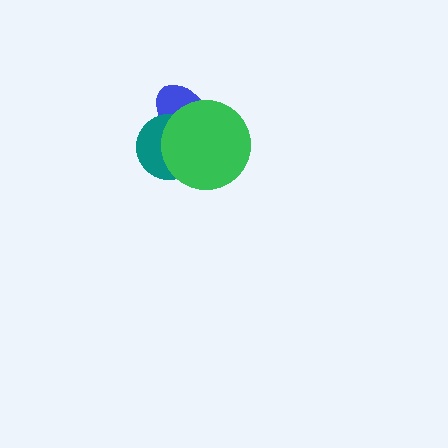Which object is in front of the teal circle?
The green circle is in front of the teal circle.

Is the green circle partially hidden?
No, no other shape covers it.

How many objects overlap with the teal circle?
2 objects overlap with the teal circle.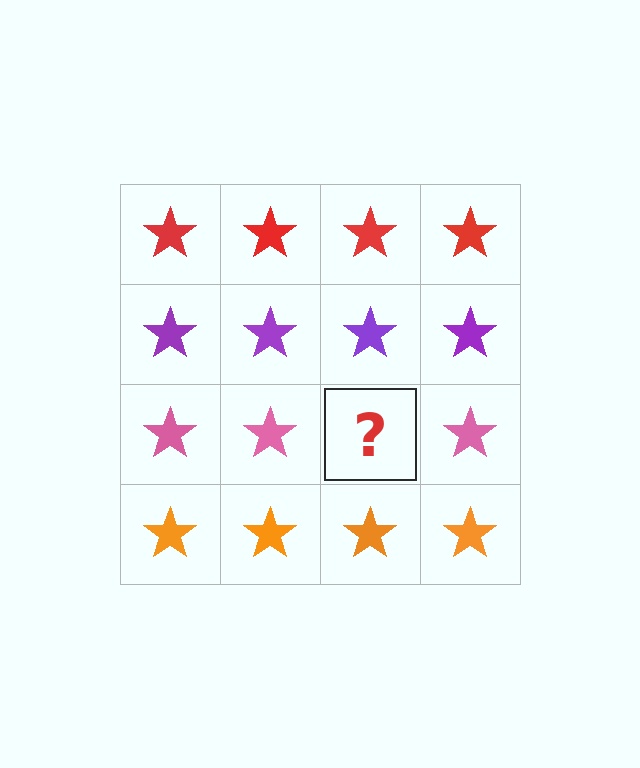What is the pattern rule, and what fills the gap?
The rule is that each row has a consistent color. The gap should be filled with a pink star.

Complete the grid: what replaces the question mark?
The question mark should be replaced with a pink star.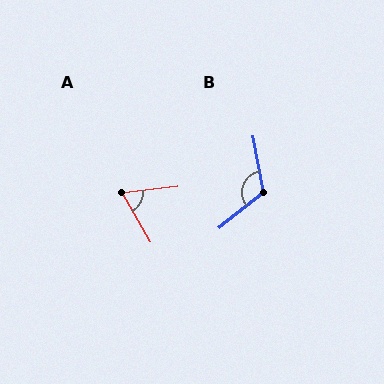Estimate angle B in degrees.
Approximately 118 degrees.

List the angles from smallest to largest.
A (66°), B (118°).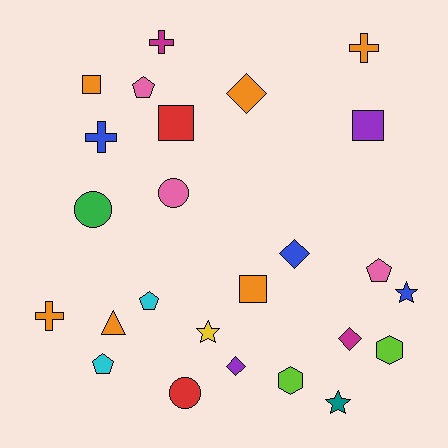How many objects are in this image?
There are 25 objects.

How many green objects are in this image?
There is 1 green object.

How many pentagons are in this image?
There are 4 pentagons.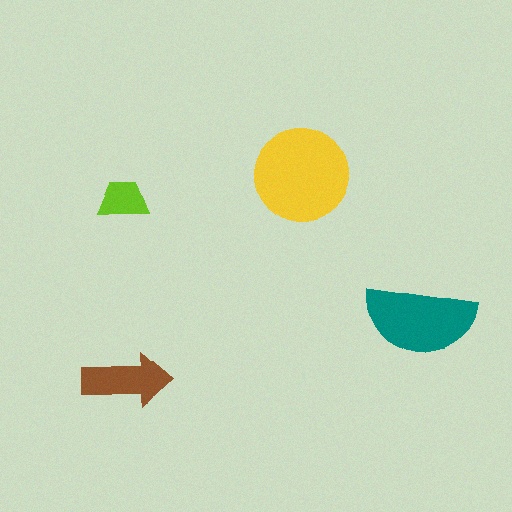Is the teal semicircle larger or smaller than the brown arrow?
Larger.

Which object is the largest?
The yellow circle.